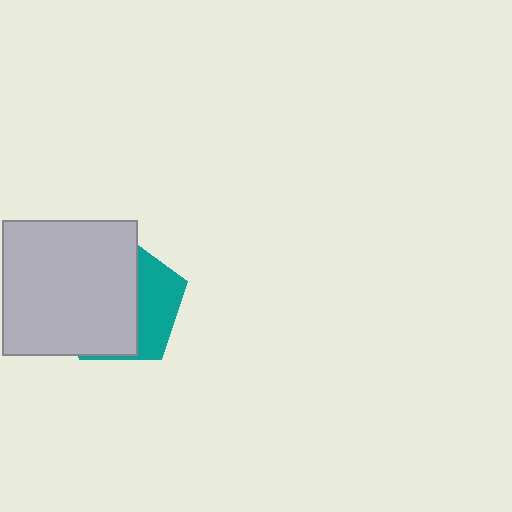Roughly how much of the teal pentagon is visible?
A small part of it is visible (roughly 35%).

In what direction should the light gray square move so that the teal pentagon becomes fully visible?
The light gray square should move left. That is the shortest direction to clear the overlap and leave the teal pentagon fully visible.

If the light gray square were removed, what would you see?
You would see the complete teal pentagon.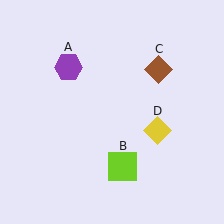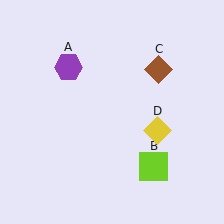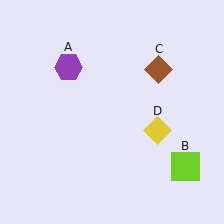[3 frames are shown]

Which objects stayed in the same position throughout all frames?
Purple hexagon (object A) and brown diamond (object C) and yellow diamond (object D) remained stationary.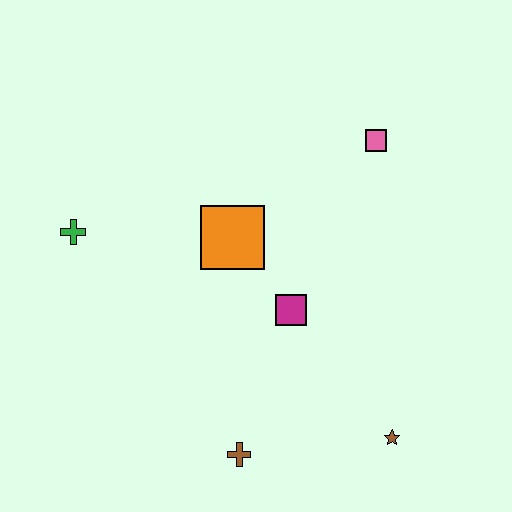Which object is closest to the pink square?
The orange square is closest to the pink square.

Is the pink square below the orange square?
No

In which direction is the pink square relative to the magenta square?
The pink square is above the magenta square.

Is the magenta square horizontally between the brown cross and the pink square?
Yes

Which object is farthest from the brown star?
The green cross is farthest from the brown star.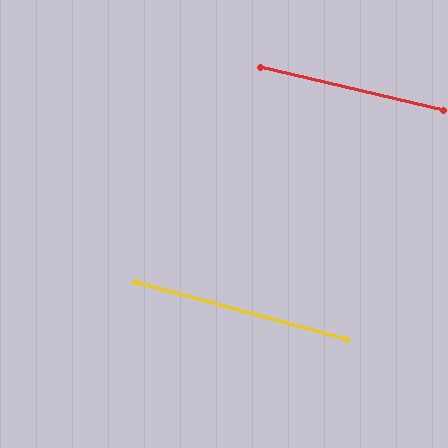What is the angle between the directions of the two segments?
Approximately 2 degrees.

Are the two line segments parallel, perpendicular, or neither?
Parallel — their directions differ by only 1.7°.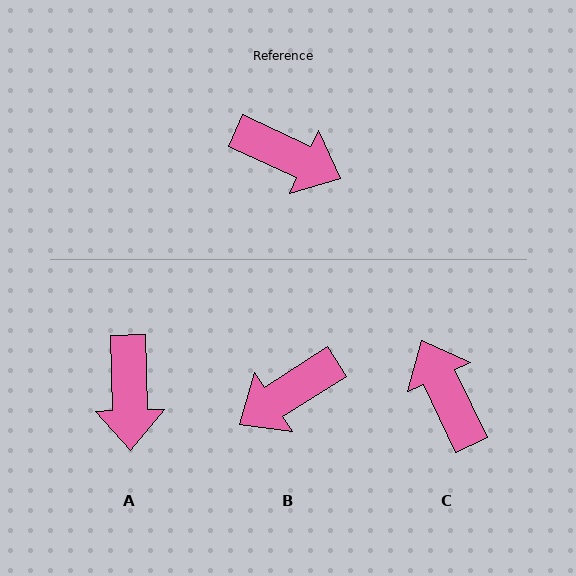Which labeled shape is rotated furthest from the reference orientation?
C, about 140 degrees away.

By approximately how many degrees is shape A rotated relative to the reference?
Approximately 64 degrees clockwise.